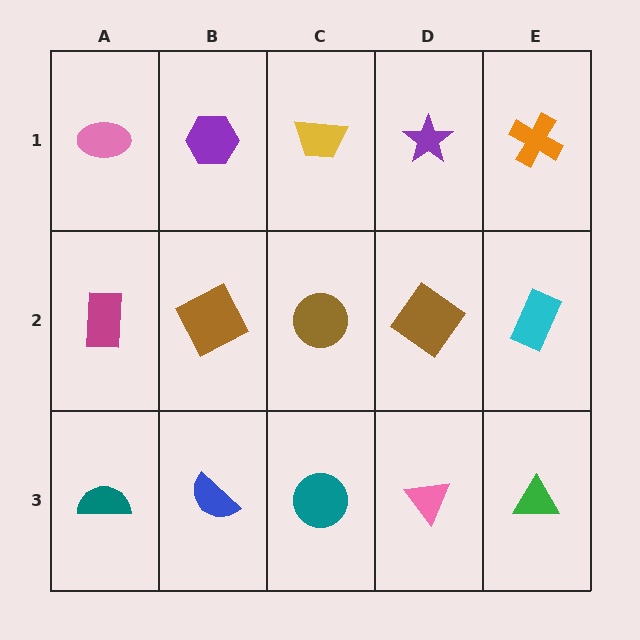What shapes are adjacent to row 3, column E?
A cyan rectangle (row 2, column E), a pink triangle (row 3, column D).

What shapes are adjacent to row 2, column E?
An orange cross (row 1, column E), a green triangle (row 3, column E), a brown diamond (row 2, column D).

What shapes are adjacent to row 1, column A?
A magenta rectangle (row 2, column A), a purple hexagon (row 1, column B).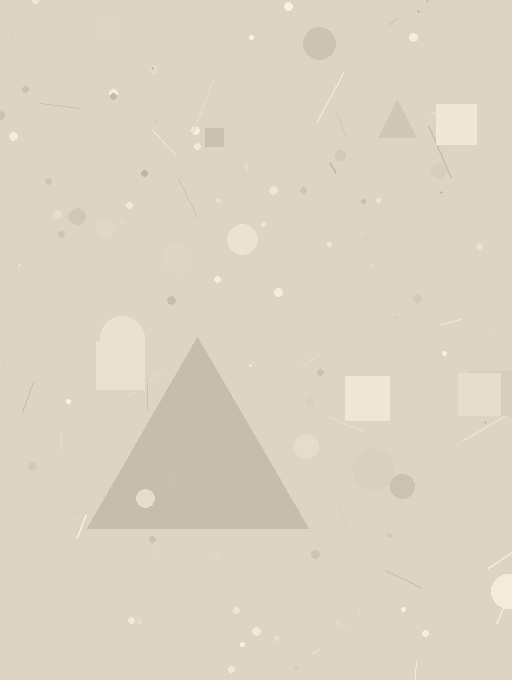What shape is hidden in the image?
A triangle is hidden in the image.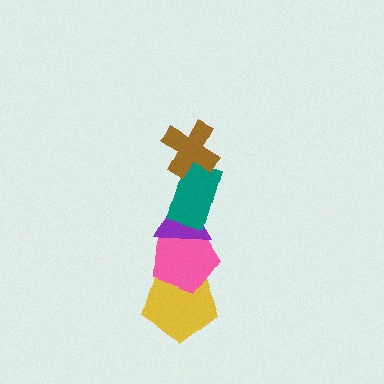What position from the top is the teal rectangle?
The teal rectangle is 2nd from the top.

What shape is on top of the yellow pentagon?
The pink pentagon is on top of the yellow pentagon.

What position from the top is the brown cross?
The brown cross is 1st from the top.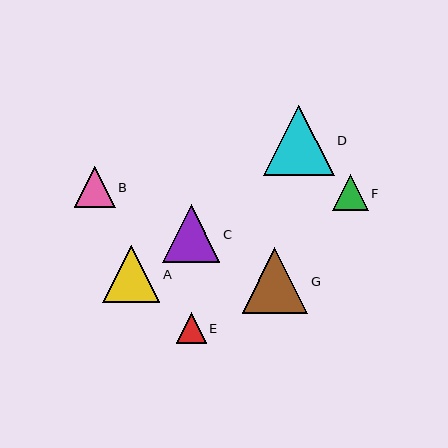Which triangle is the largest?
Triangle D is the largest with a size of approximately 71 pixels.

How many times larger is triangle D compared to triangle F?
Triangle D is approximately 2.0 times the size of triangle F.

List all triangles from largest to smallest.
From largest to smallest: D, G, C, A, B, F, E.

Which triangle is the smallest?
Triangle E is the smallest with a size of approximately 30 pixels.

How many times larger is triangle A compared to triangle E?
Triangle A is approximately 1.9 times the size of triangle E.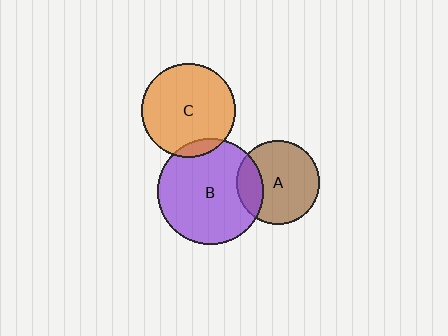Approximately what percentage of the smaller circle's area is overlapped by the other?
Approximately 10%.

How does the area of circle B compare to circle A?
Approximately 1.6 times.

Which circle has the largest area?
Circle B (purple).